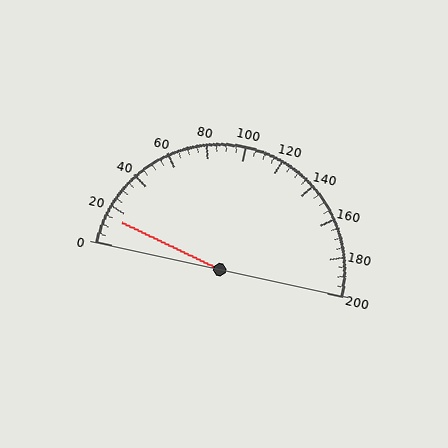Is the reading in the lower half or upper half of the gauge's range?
The reading is in the lower half of the range (0 to 200).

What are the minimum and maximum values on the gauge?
The gauge ranges from 0 to 200.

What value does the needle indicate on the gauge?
The needle indicates approximately 15.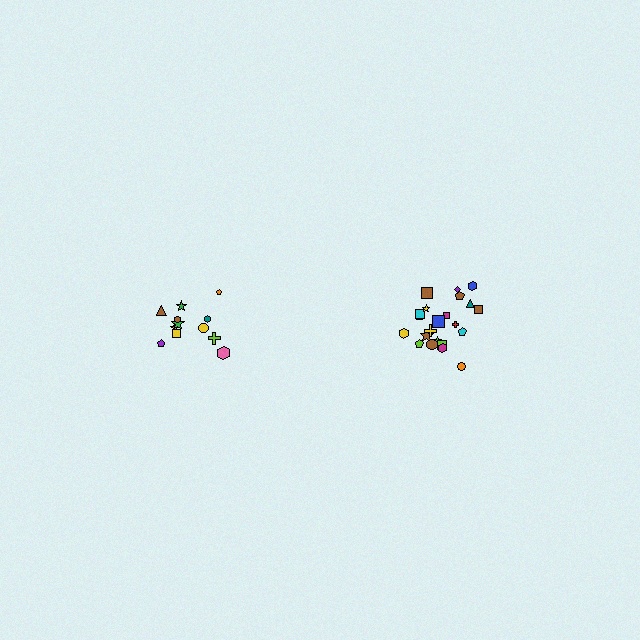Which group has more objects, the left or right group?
The right group.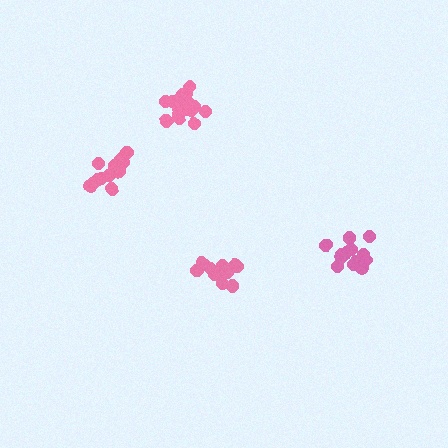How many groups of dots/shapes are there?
There are 4 groups.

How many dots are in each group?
Group 1: 13 dots, Group 2: 16 dots, Group 3: 14 dots, Group 4: 18 dots (61 total).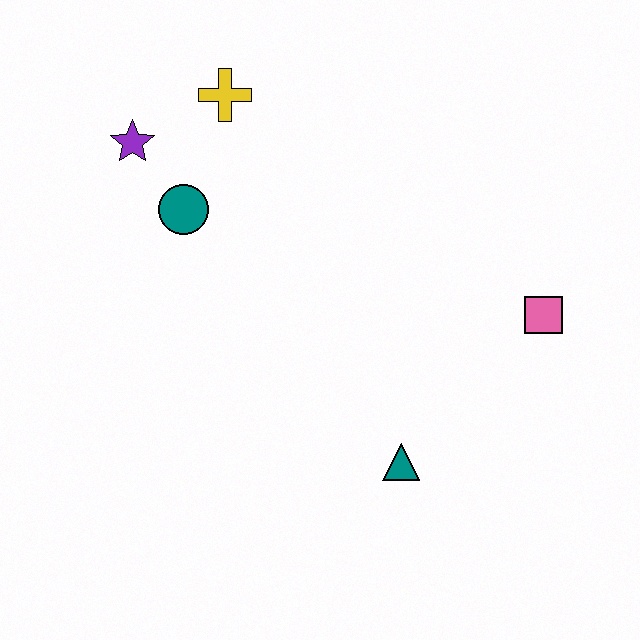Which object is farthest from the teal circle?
The pink square is farthest from the teal circle.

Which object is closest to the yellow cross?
The purple star is closest to the yellow cross.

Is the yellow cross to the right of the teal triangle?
No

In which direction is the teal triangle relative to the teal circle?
The teal triangle is below the teal circle.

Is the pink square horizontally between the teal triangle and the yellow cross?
No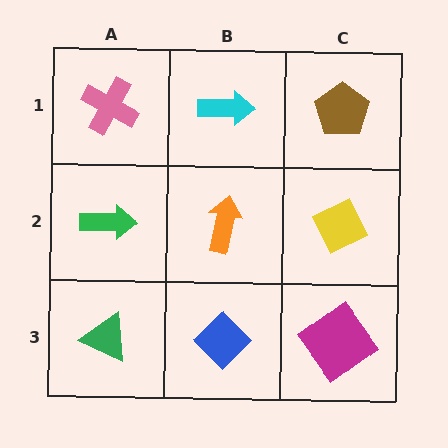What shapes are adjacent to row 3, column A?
A green arrow (row 2, column A), a blue diamond (row 3, column B).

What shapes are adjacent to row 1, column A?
A green arrow (row 2, column A), a cyan arrow (row 1, column B).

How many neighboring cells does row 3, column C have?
2.